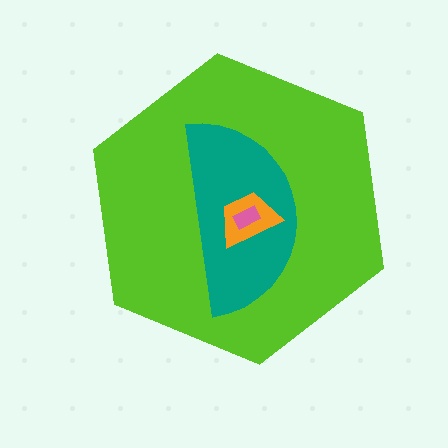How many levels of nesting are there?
4.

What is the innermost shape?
The pink rectangle.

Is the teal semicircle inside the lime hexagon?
Yes.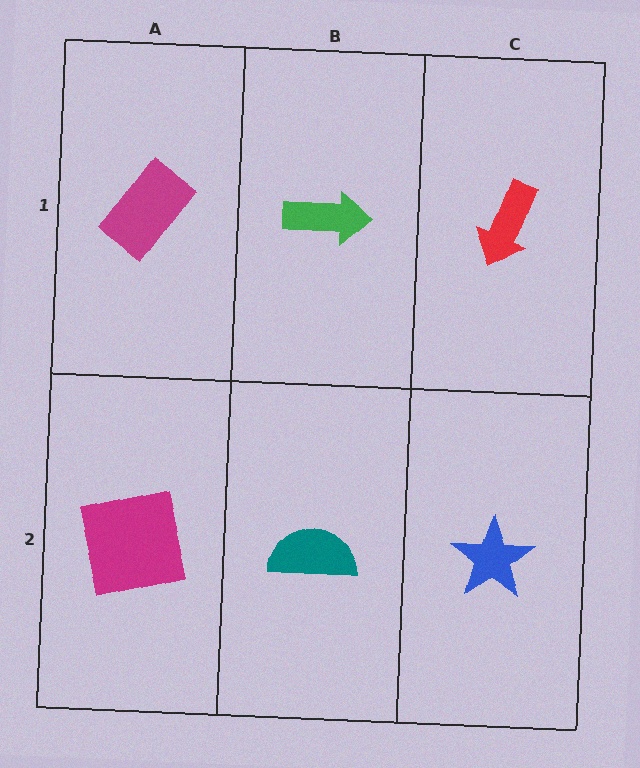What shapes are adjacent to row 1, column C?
A blue star (row 2, column C), a green arrow (row 1, column B).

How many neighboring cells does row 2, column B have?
3.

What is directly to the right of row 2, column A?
A teal semicircle.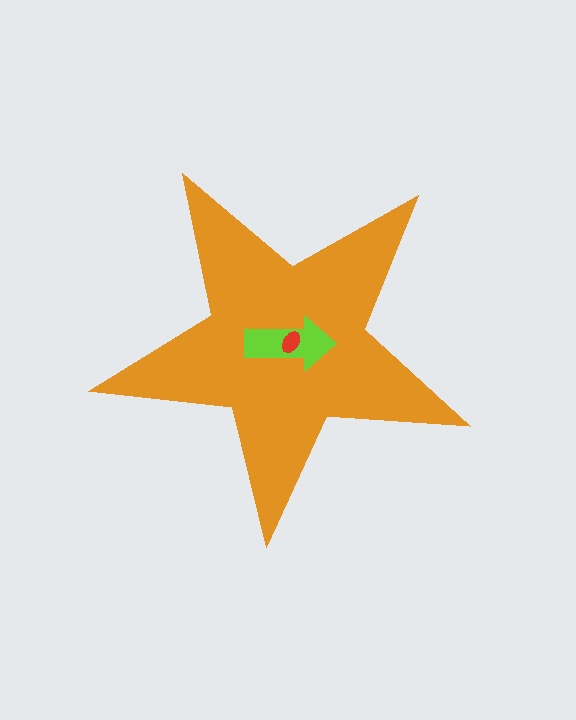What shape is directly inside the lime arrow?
The red ellipse.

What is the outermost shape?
The orange star.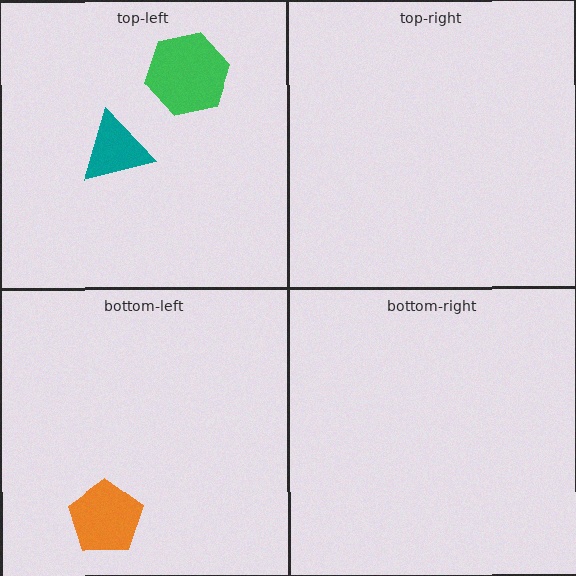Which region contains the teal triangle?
The top-left region.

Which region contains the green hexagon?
The top-left region.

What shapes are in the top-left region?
The green hexagon, the teal triangle.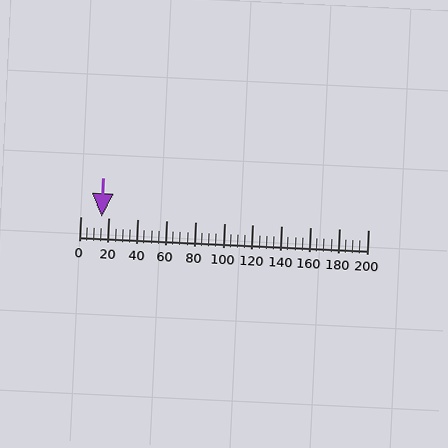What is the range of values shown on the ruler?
The ruler shows values from 0 to 200.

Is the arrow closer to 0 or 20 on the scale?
The arrow is closer to 20.